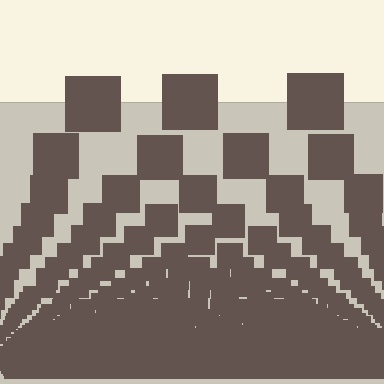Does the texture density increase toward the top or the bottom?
Density increases toward the bottom.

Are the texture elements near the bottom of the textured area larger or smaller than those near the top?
Smaller. The gradient is inverted — elements near the bottom are smaller and denser.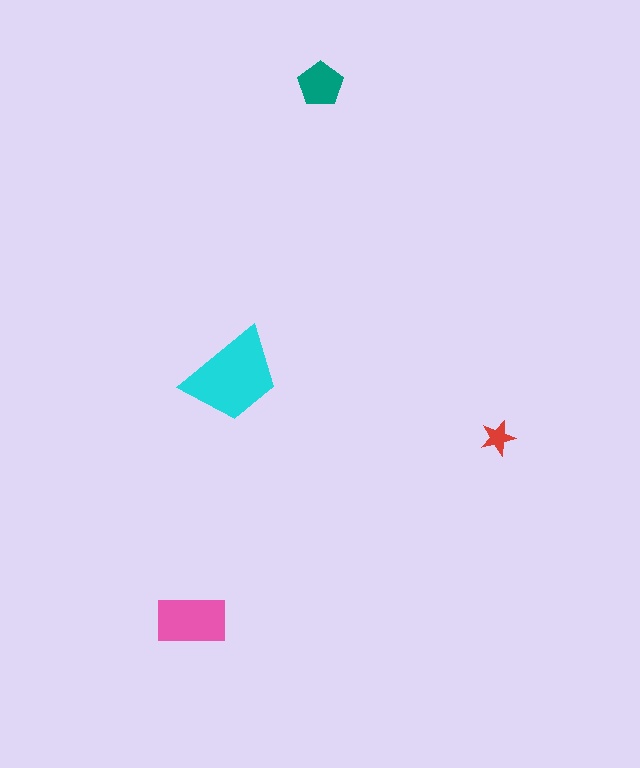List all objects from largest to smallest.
The cyan trapezoid, the pink rectangle, the teal pentagon, the red star.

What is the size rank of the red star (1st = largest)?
4th.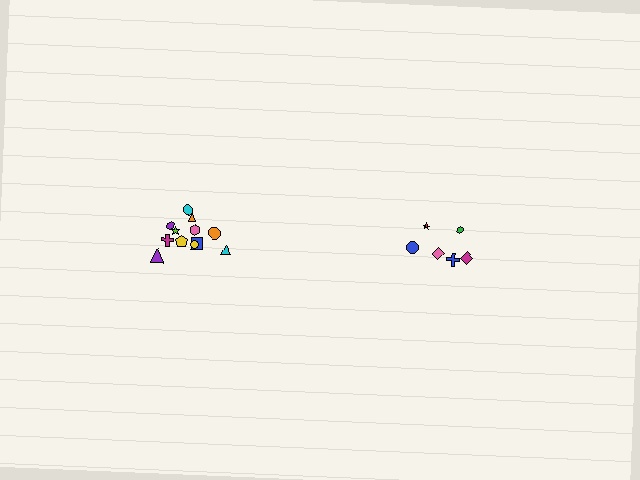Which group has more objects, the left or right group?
The left group.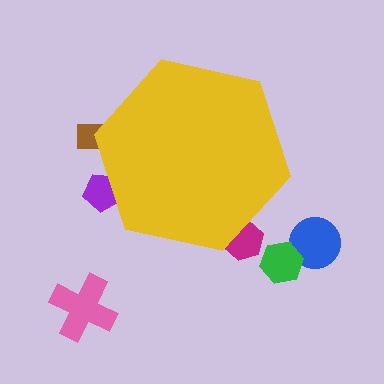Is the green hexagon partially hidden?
No, the green hexagon is fully visible.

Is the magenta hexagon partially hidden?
Yes, the magenta hexagon is partially hidden behind the yellow hexagon.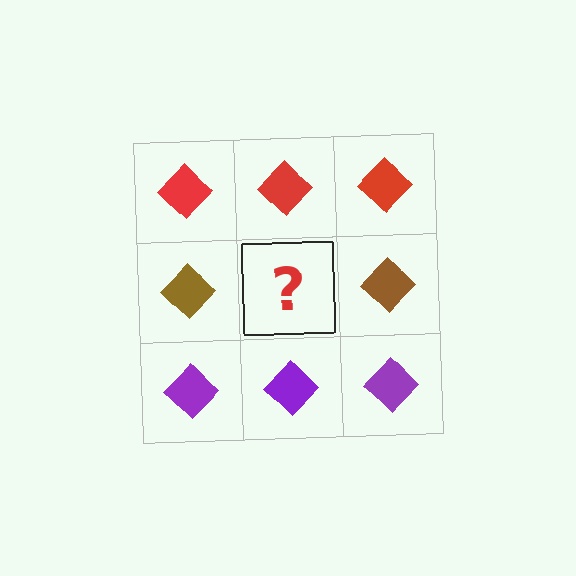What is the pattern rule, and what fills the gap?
The rule is that each row has a consistent color. The gap should be filled with a brown diamond.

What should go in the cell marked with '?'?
The missing cell should contain a brown diamond.